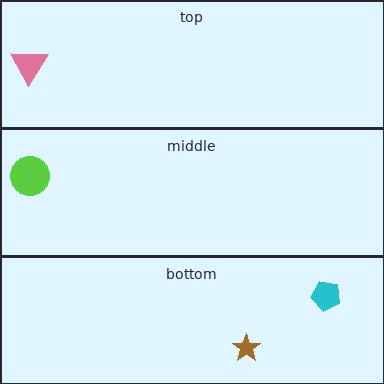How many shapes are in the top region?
1.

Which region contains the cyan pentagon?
The bottom region.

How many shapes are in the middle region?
1.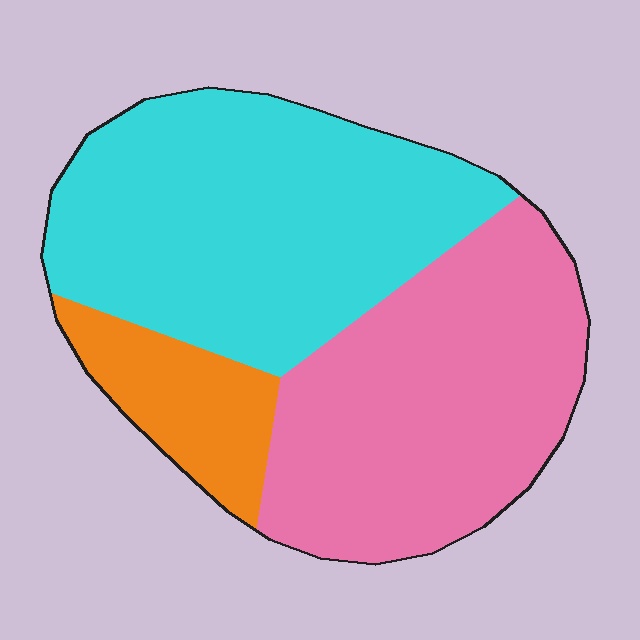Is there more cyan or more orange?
Cyan.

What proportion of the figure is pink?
Pink takes up about two fifths (2/5) of the figure.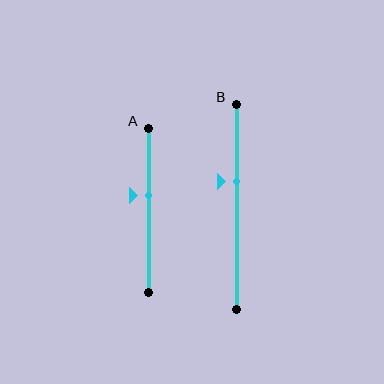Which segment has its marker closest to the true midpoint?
Segment A has its marker closest to the true midpoint.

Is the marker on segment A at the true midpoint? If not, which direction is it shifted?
No, the marker on segment A is shifted upward by about 9% of the segment length.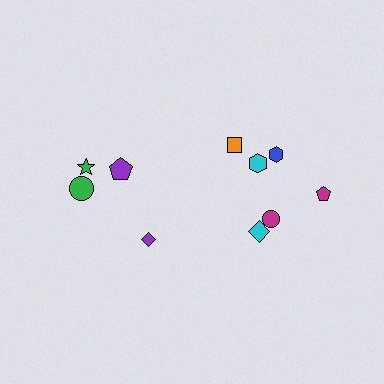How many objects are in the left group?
There are 4 objects.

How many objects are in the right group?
There are 6 objects.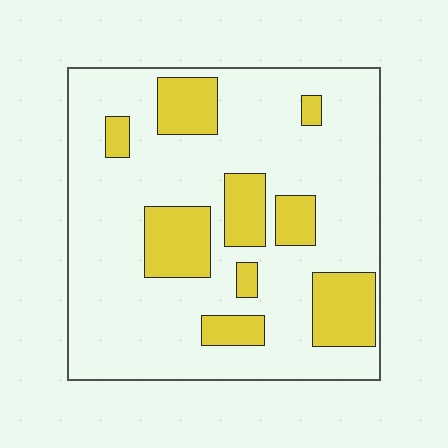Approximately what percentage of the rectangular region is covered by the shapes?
Approximately 25%.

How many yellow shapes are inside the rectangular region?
9.